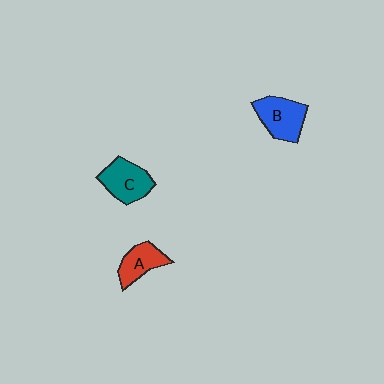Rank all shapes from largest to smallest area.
From largest to smallest: B (blue), C (teal), A (red).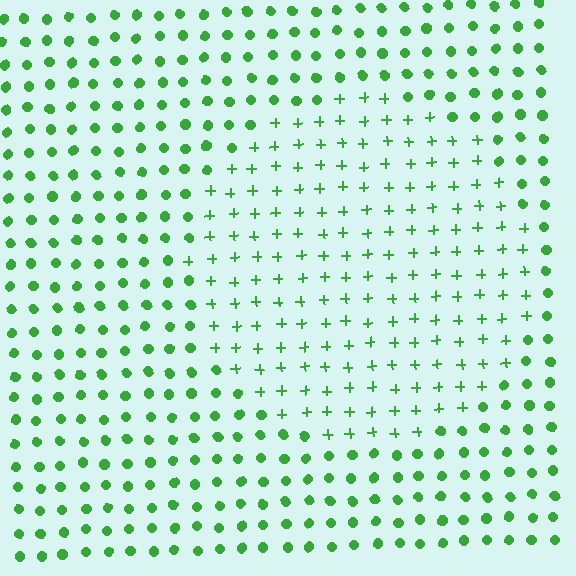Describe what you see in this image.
The image is filled with small green elements arranged in a uniform grid. A circle-shaped region contains plus signs, while the surrounding area contains circles. The boundary is defined purely by the change in element shape.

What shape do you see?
I see a circle.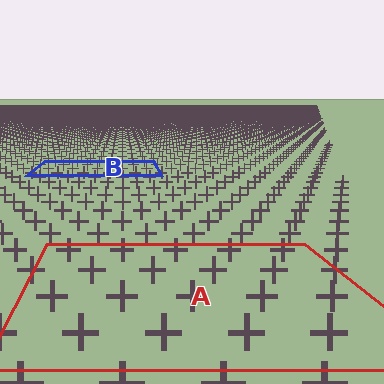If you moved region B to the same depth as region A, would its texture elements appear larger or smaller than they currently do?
They would appear larger. At a closer depth, the same texture elements are projected at a bigger on-screen size.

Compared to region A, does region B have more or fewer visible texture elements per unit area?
Region B has more texture elements per unit area — they are packed more densely because it is farther away.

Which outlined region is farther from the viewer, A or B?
Region B is farther from the viewer — the texture elements inside it appear smaller and more densely packed.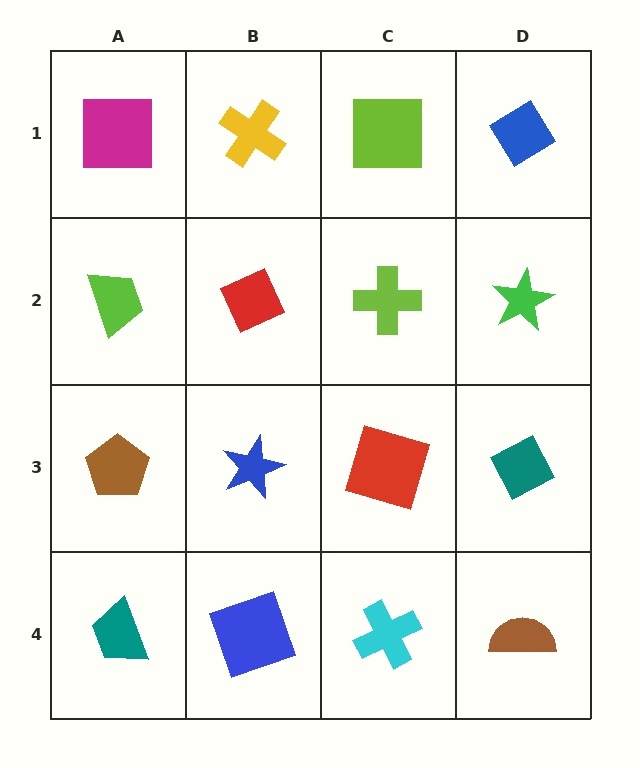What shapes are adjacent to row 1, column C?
A lime cross (row 2, column C), a yellow cross (row 1, column B), a blue diamond (row 1, column D).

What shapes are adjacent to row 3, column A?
A lime trapezoid (row 2, column A), a teal trapezoid (row 4, column A), a blue star (row 3, column B).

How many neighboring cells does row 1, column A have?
2.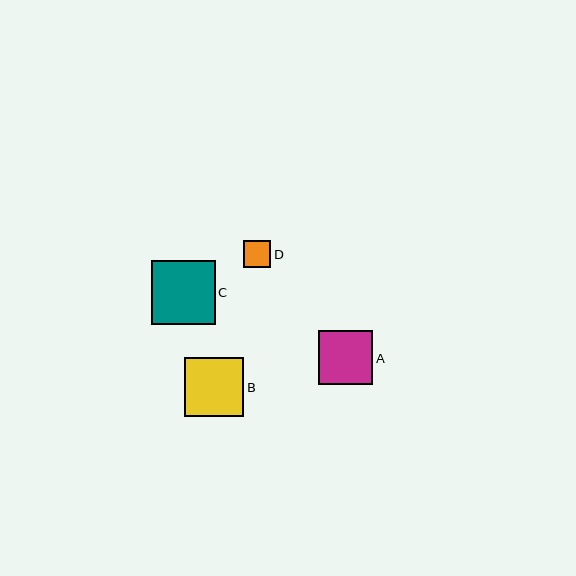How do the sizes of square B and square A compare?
Square B and square A are approximately the same size.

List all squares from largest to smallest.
From largest to smallest: C, B, A, D.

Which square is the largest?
Square C is the largest with a size of approximately 64 pixels.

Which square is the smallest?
Square D is the smallest with a size of approximately 28 pixels.